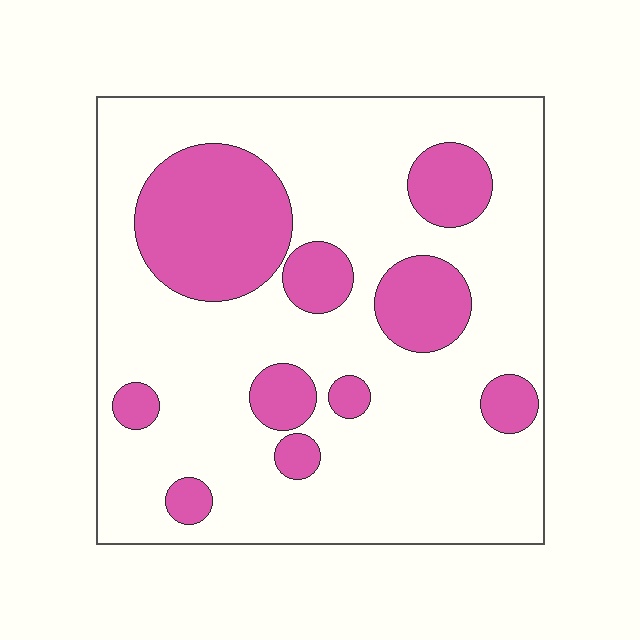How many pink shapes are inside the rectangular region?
10.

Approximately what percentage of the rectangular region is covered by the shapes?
Approximately 25%.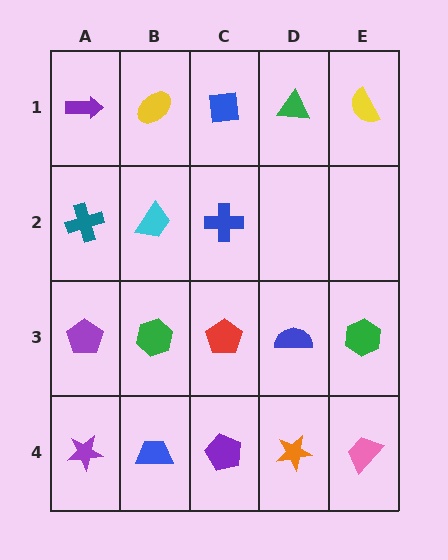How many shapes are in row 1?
5 shapes.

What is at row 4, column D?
An orange star.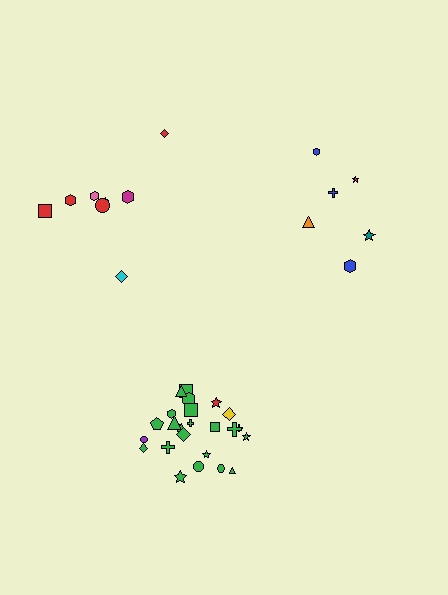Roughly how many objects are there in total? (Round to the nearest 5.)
Roughly 40 objects in total.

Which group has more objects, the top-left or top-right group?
The top-left group.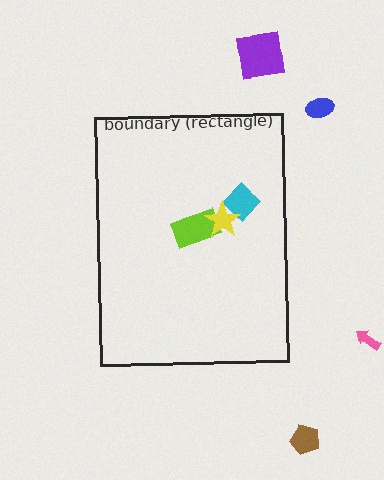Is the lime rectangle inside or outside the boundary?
Inside.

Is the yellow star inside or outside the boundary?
Inside.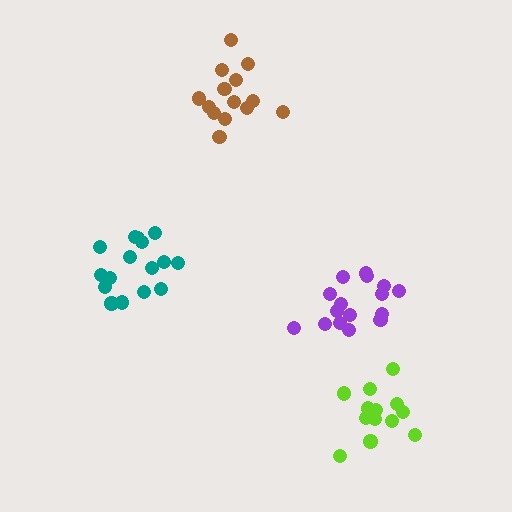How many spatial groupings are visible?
There are 4 spatial groupings.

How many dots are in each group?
Group 1: 13 dots, Group 2: 17 dots, Group 3: 16 dots, Group 4: 14 dots (60 total).